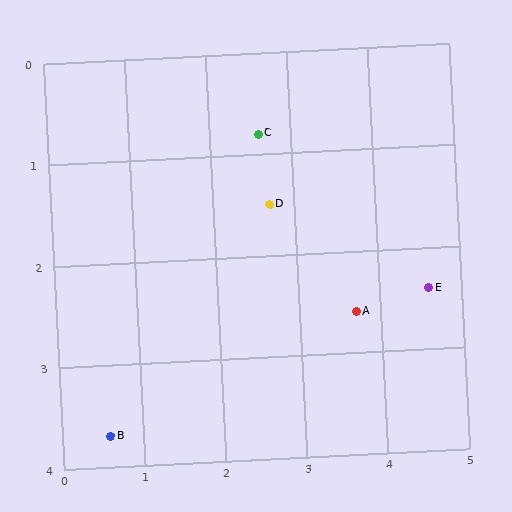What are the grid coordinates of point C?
Point C is at approximately (2.6, 0.8).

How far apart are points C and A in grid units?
Points C and A are about 2.1 grid units apart.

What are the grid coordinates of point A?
Point A is at approximately (3.7, 2.6).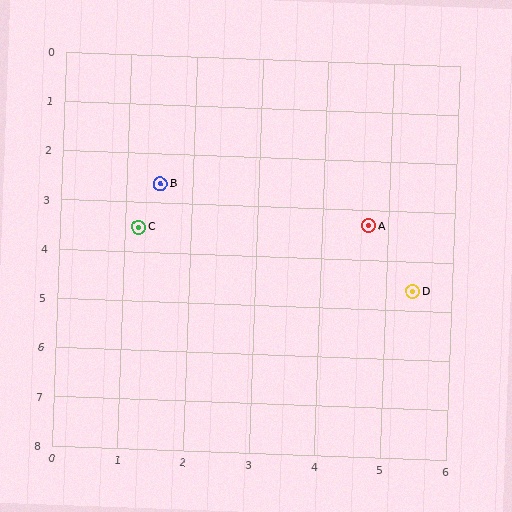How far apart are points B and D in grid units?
Points B and D are about 4.4 grid units apart.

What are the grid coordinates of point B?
Point B is at approximately (1.5, 2.6).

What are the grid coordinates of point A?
Point A is at approximately (4.7, 3.3).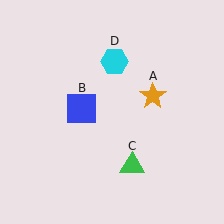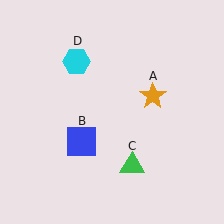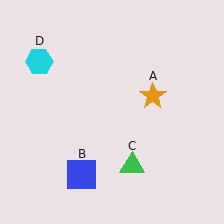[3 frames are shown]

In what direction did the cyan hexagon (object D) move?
The cyan hexagon (object D) moved left.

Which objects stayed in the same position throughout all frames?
Orange star (object A) and green triangle (object C) remained stationary.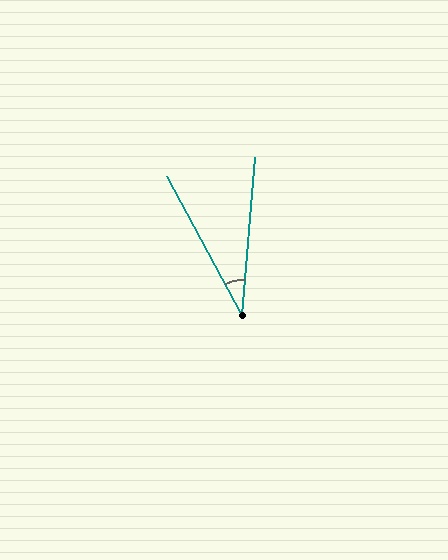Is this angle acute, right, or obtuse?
It is acute.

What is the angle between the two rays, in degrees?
Approximately 33 degrees.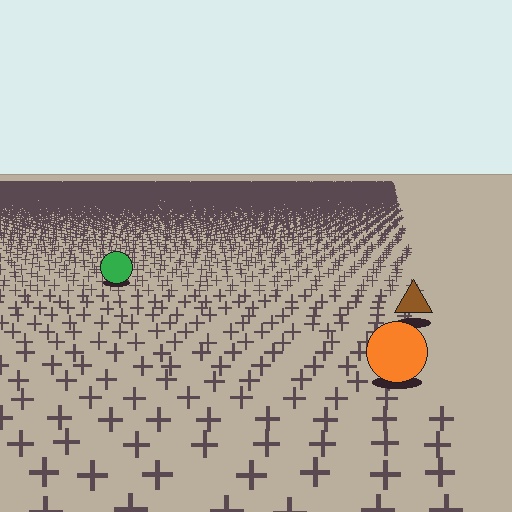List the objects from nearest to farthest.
From nearest to farthest: the orange circle, the brown triangle, the green circle.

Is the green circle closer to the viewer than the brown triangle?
No. The brown triangle is closer — you can tell from the texture gradient: the ground texture is coarser near it.